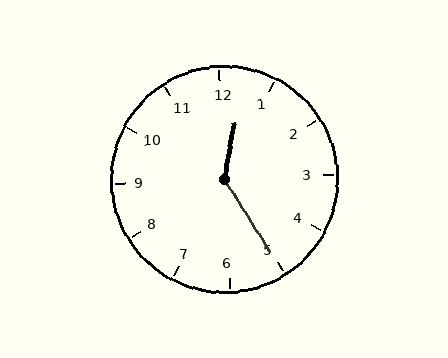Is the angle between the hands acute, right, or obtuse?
It is obtuse.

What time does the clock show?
12:25.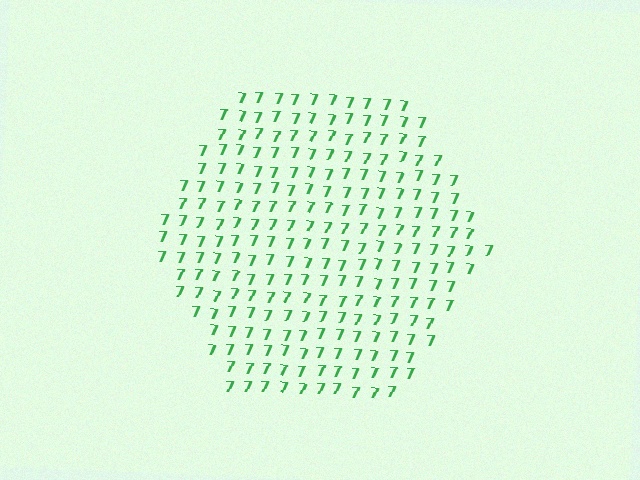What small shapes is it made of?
It is made of small digit 7's.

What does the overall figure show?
The overall figure shows a hexagon.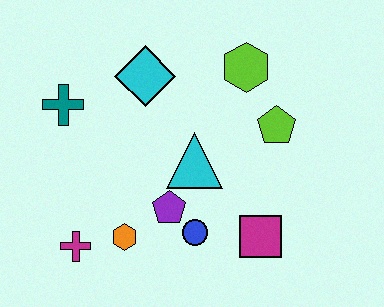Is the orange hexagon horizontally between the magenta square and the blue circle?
No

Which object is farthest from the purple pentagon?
The lime hexagon is farthest from the purple pentagon.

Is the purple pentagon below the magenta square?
No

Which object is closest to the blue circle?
The purple pentagon is closest to the blue circle.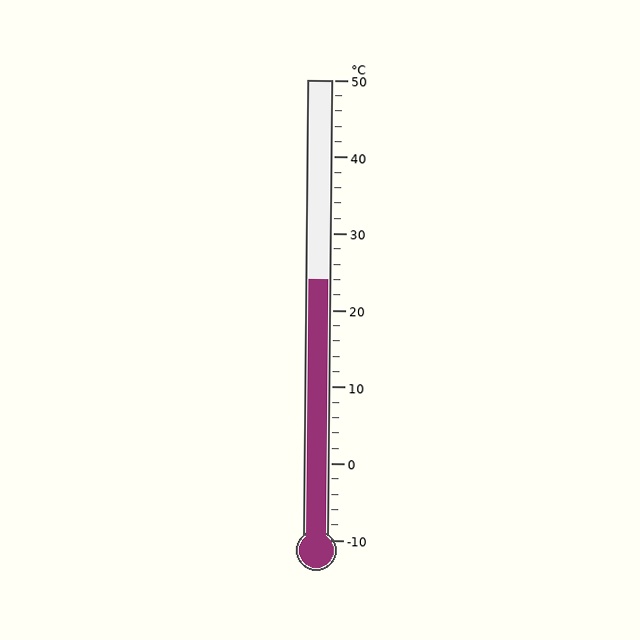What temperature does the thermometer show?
The thermometer shows approximately 24°C.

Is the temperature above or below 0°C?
The temperature is above 0°C.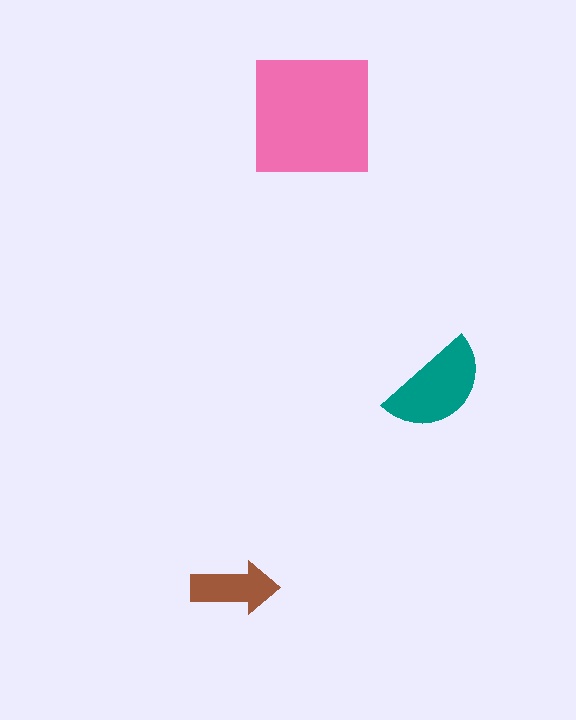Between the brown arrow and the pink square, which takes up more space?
The pink square.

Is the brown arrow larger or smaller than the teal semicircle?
Smaller.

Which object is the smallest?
The brown arrow.